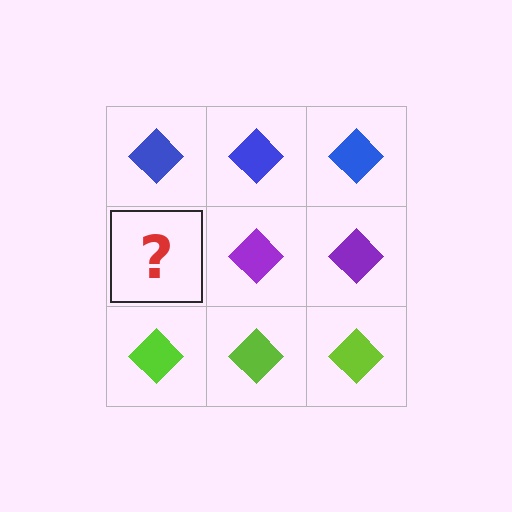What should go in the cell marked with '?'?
The missing cell should contain a purple diamond.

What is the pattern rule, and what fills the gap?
The rule is that each row has a consistent color. The gap should be filled with a purple diamond.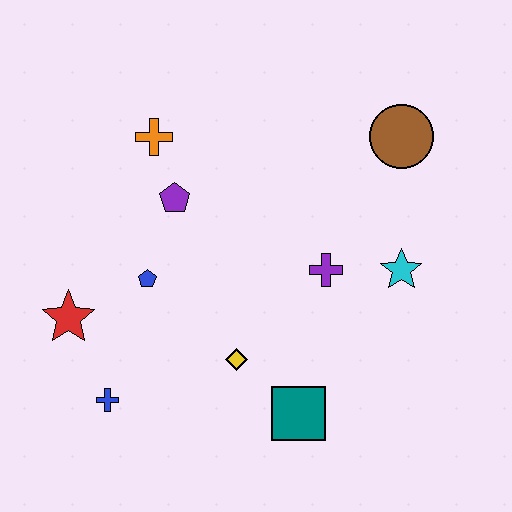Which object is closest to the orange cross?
The purple pentagon is closest to the orange cross.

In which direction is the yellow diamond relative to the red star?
The yellow diamond is to the right of the red star.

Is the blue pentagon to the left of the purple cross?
Yes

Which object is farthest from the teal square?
The orange cross is farthest from the teal square.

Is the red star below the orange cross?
Yes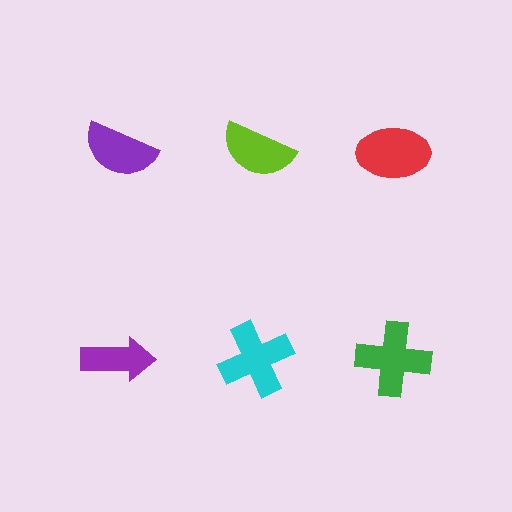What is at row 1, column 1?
A purple semicircle.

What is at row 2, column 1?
A purple arrow.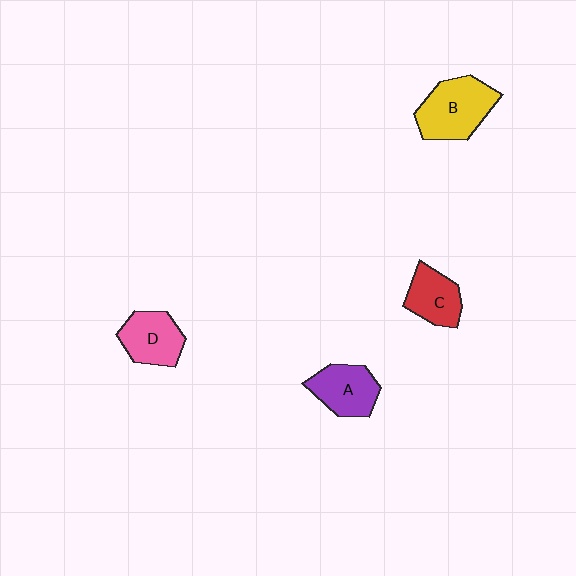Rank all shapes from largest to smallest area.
From largest to smallest: B (yellow), A (purple), D (pink), C (red).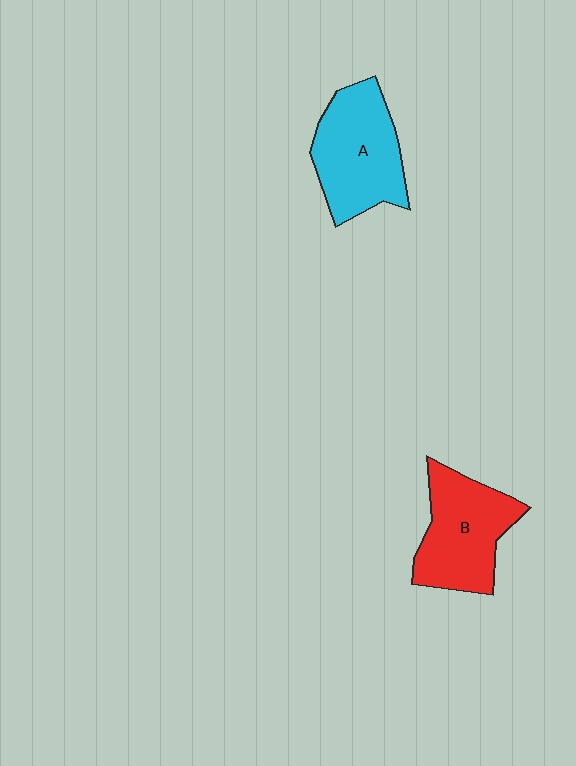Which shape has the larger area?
Shape A (cyan).